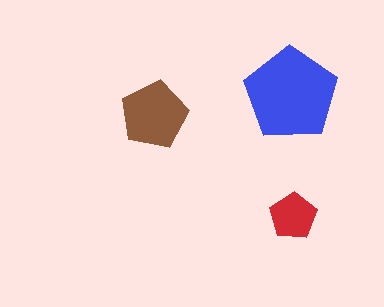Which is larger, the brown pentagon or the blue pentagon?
The blue one.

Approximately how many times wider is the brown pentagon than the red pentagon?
About 1.5 times wider.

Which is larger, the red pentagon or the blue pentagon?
The blue one.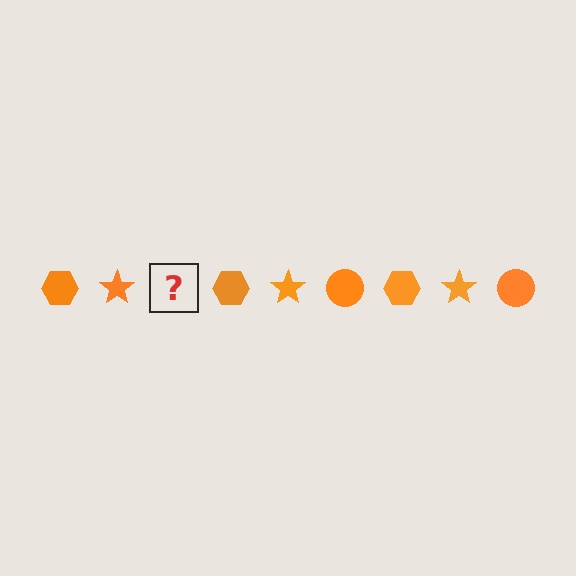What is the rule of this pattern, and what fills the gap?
The rule is that the pattern cycles through hexagon, star, circle shapes in orange. The gap should be filled with an orange circle.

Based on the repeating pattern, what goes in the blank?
The blank should be an orange circle.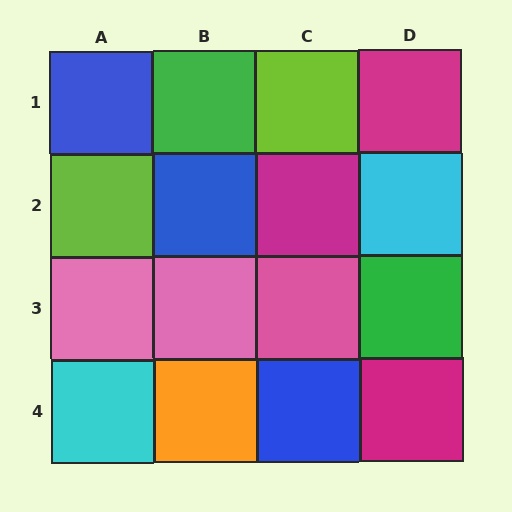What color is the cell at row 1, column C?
Lime.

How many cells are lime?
2 cells are lime.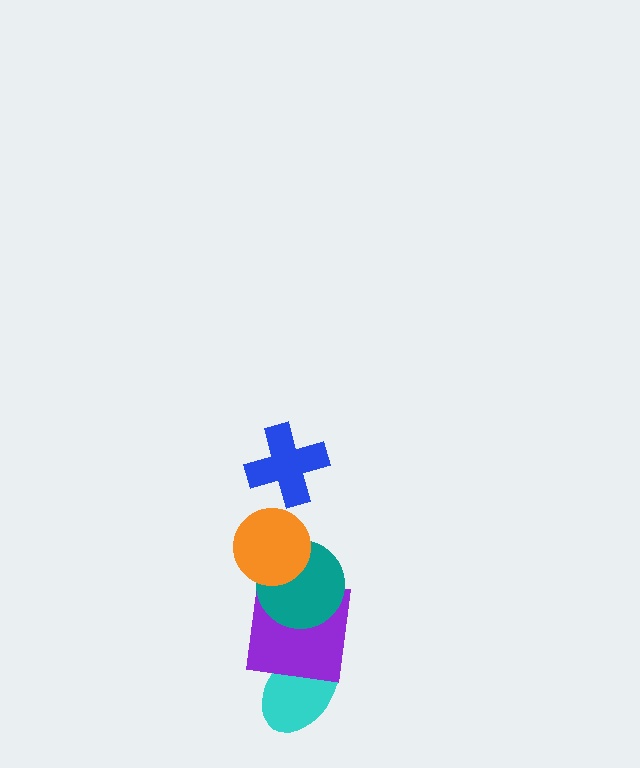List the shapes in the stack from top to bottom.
From top to bottom: the blue cross, the orange circle, the teal circle, the purple square, the cyan ellipse.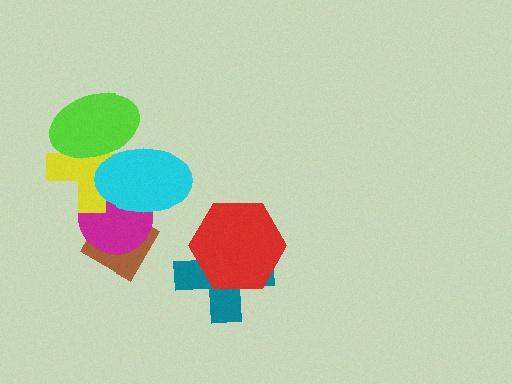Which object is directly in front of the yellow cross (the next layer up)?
The cyan ellipse is directly in front of the yellow cross.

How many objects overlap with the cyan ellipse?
4 objects overlap with the cyan ellipse.